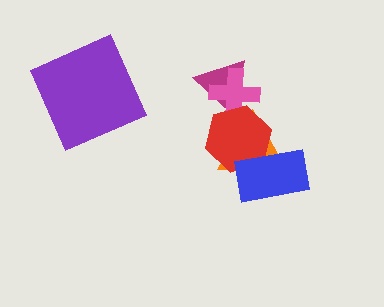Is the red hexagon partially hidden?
Yes, it is partially covered by another shape.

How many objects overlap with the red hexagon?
4 objects overlap with the red hexagon.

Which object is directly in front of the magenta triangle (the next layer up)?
The pink cross is directly in front of the magenta triangle.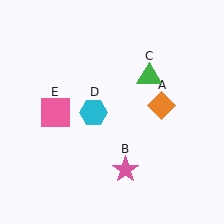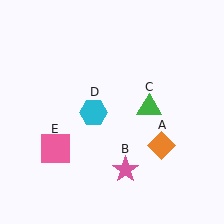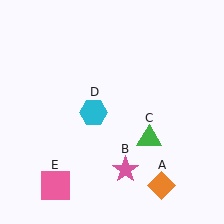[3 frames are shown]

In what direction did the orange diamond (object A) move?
The orange diamond (object A) moved down.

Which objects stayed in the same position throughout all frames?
Pink star (object B) and cyan hexagon (object D) remained stationary.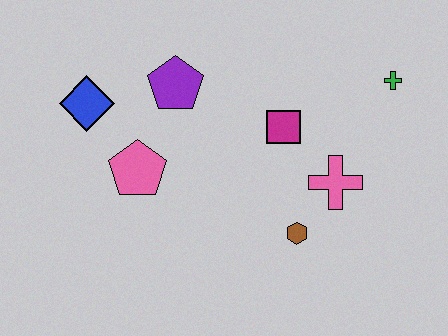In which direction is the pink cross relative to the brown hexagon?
The pink cross is above the brown hexagon.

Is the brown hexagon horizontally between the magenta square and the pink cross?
Yes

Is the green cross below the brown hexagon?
No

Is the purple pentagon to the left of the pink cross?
Yes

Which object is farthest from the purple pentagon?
The green cross is farthest from the purple pentagon.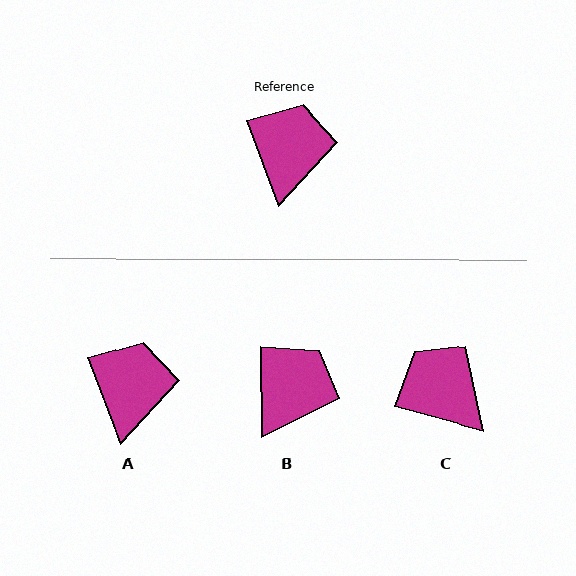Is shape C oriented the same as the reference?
No, it is off by about 54 degrees.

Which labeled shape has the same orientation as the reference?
A.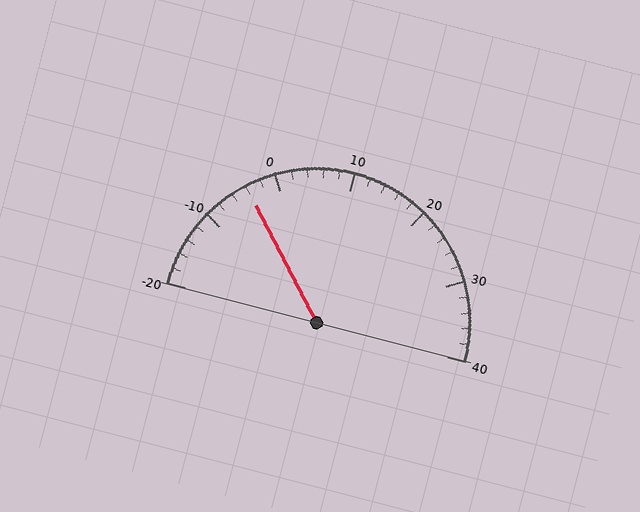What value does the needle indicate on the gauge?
The needle indicates approximately -4.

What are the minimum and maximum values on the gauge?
The gauge ranges from -20 to 40.